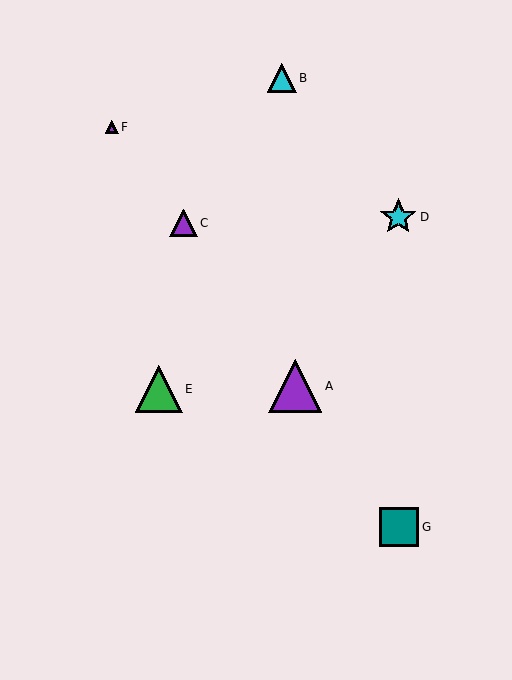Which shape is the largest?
The purple triangle (labeled A) is the largest.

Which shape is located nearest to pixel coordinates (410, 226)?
The cyan star (labeled D) at (398, 217) is nearest to that location.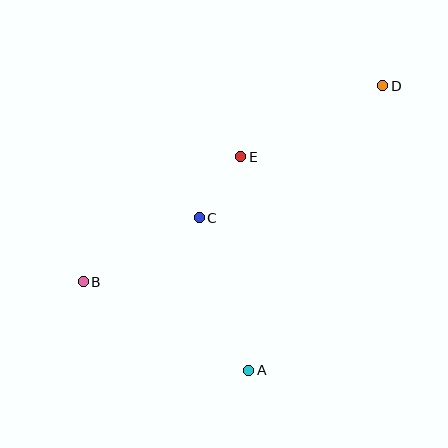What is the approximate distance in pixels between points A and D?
The distance between A and D is approximately 315 pixels.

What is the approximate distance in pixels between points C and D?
The distance between C and D is approximately 226 pixels.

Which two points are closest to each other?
Points C and E are closest to each other.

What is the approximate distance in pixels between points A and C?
The distance between A and C is approximately 160 pixels.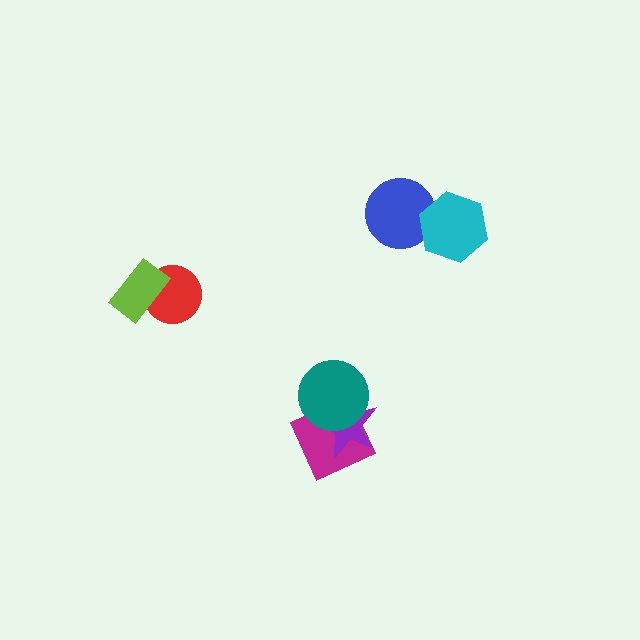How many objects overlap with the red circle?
1 object overlaps with the red circle.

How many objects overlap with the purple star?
2 objects overlap with the purple star.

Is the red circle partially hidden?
Yes, it is partially covered by another shape.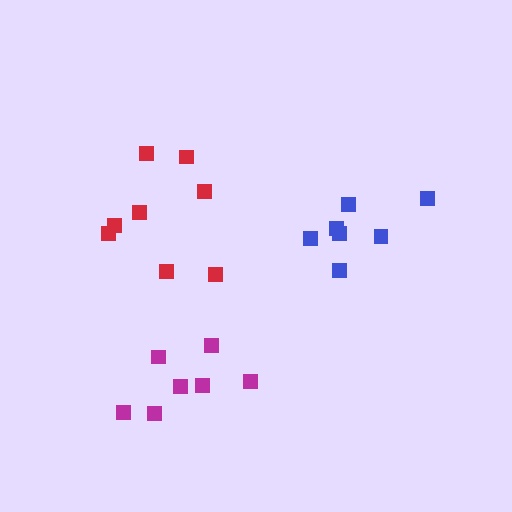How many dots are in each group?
Group 1: 8 dots, Group 2: 7 dots, Group 3: 7 dots (22 total).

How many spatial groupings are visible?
There are 3 spatial groupings.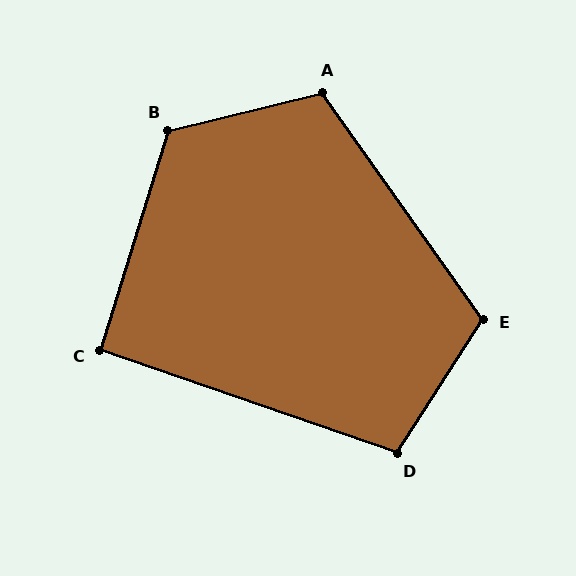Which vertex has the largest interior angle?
B, at approximately 121 degrees.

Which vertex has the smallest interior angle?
C, at approximately 92 degrees.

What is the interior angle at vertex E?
Approximately 112 degrees (obtuse).